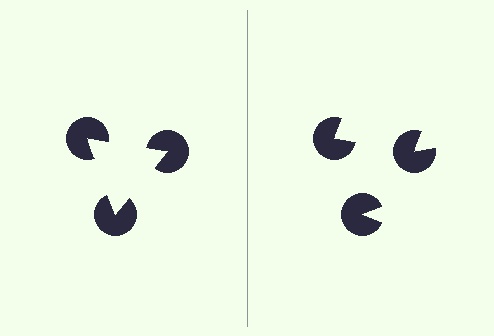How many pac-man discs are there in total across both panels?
6 — 3 on each side.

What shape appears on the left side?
An illusory triangle.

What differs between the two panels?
The pac-man discs are positioned identically on both sides; only the wedge orientations differ. On the left they align to a triangle; on the right they are misaligned.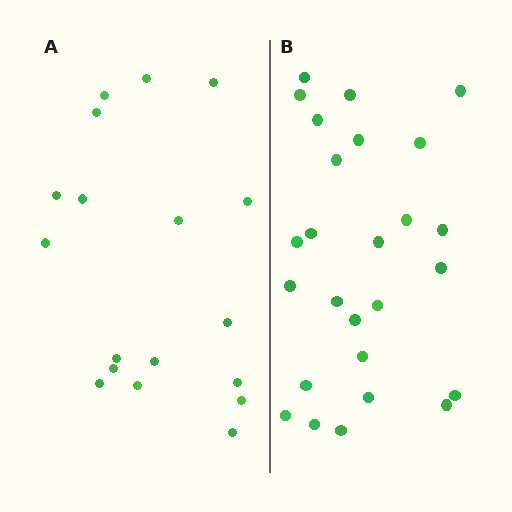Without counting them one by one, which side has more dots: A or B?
Region B (the right region) has more dots.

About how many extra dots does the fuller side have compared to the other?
Region B has roughly 8 or so more dots than region A.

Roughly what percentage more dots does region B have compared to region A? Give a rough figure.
About 45% more.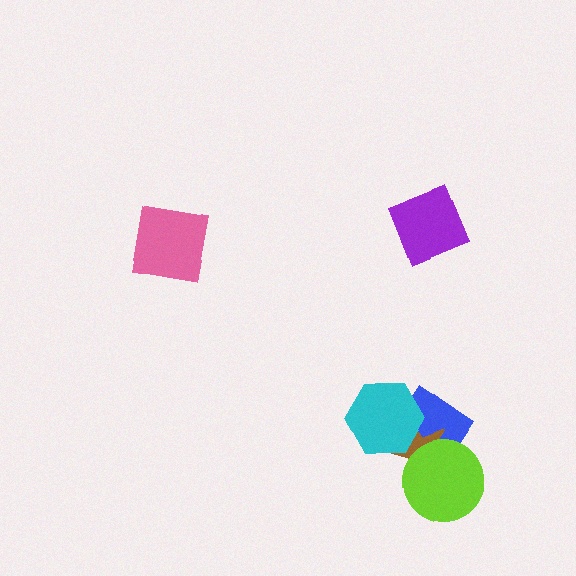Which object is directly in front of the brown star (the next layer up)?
The cyan hexagon is directly in front of the brown star.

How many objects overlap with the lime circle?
2 objects overlap with the lime circle.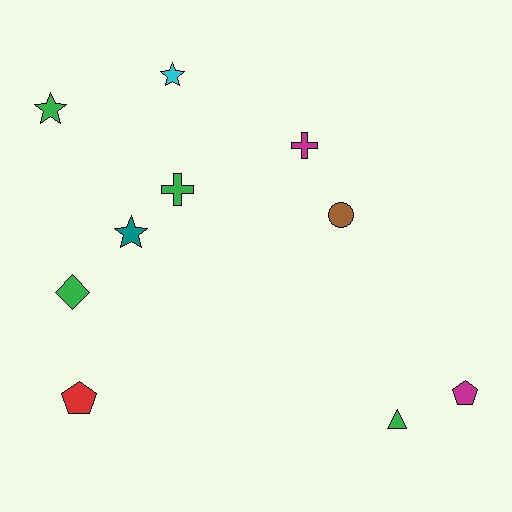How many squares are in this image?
There are no squares.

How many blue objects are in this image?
There are no blue objects.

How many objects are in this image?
There are 10 objects.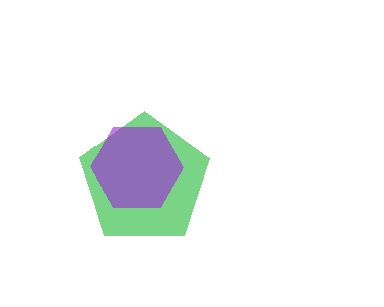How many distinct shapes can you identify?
There are 2 distinct shapes: a green pentagon, a purple hexagon.